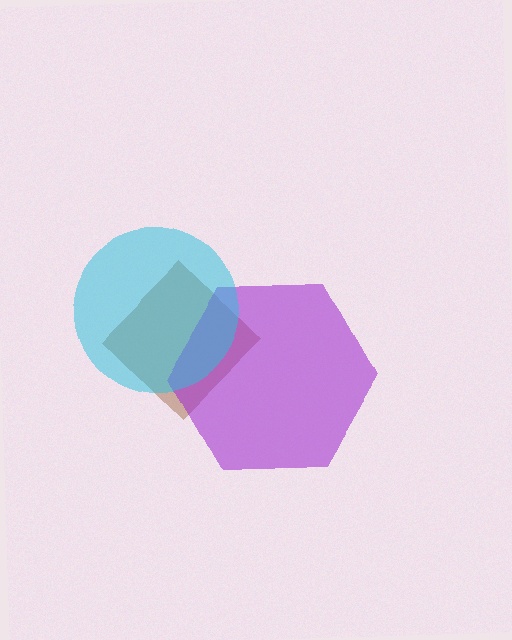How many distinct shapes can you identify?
There are 3 distinct shapes: a brown diamond, a purple hexagon, a cyan circle.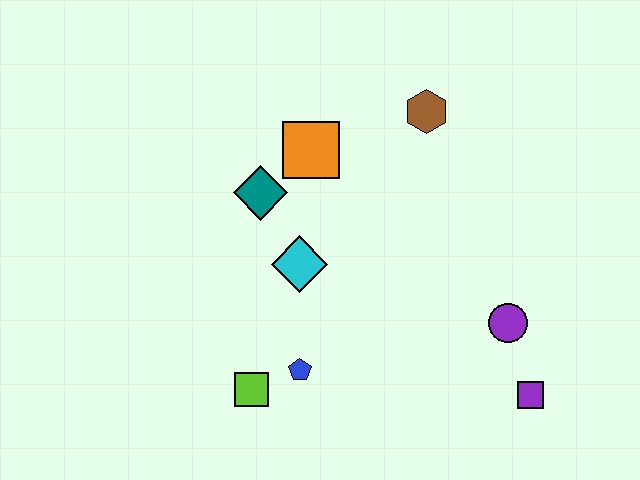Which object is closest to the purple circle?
The purple square is closest to the purple circle.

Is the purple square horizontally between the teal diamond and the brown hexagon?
No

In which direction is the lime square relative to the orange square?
The lime square is below the orange square.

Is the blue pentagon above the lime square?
Yes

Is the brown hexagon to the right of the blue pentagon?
Yes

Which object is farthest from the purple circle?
The teal diamond is farthest from the purple circle.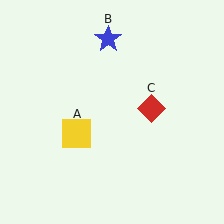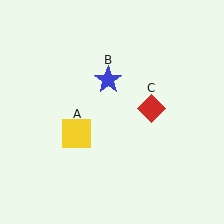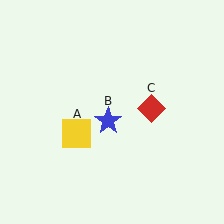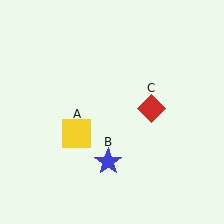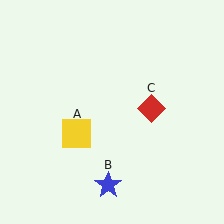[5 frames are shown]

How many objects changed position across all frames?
1 object changed position: blue star (object B).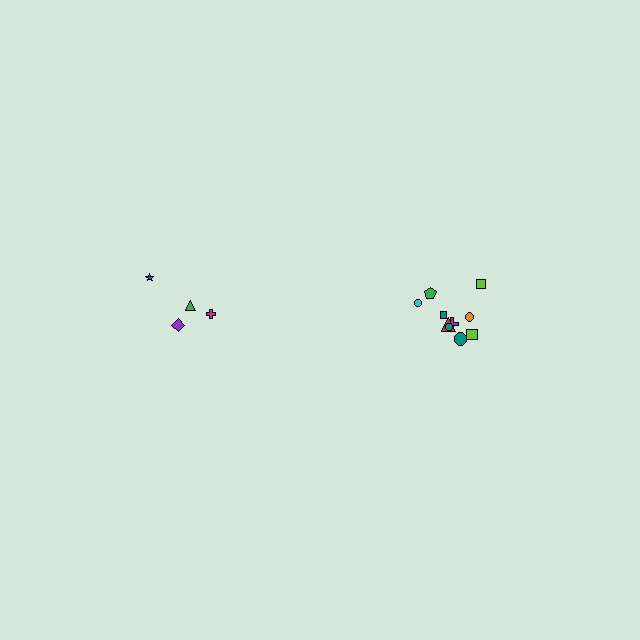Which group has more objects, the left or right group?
The right group.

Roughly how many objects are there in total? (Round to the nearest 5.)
Roughly 15 objects in total.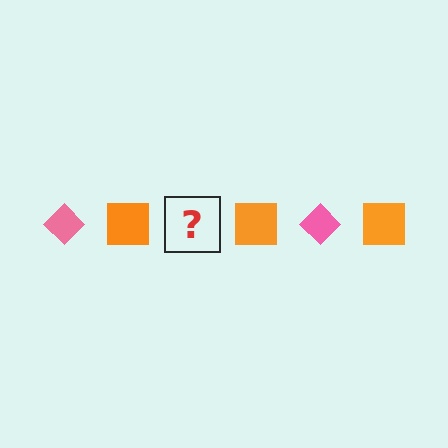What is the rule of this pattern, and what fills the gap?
The rule is that the pattern alternates between pink diamond and orange square. The gap should be filled with a pink diamond.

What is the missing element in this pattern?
The missing element is a pink diamond.